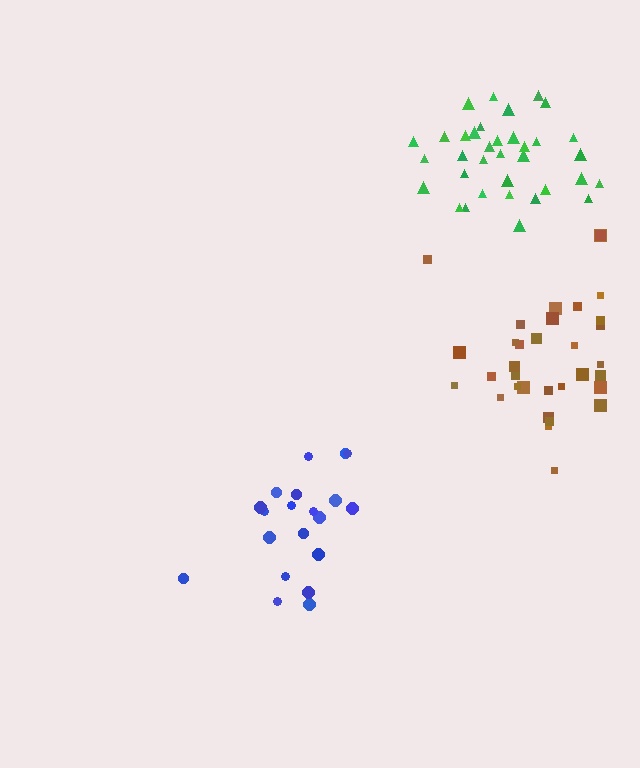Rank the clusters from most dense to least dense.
green, blue, brown.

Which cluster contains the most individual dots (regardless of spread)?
Green (35).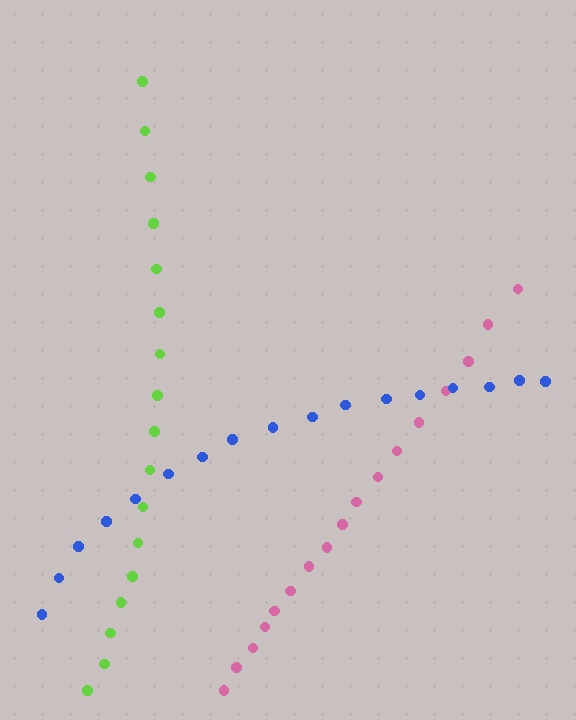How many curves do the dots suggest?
There are 3 distinct paths.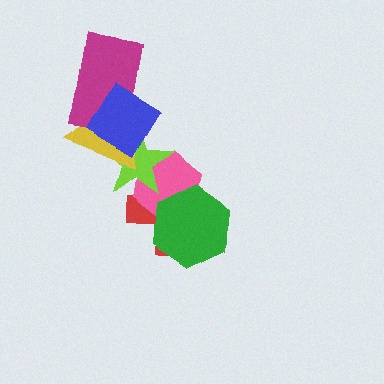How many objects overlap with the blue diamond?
3 objects overlap with the blue diamond.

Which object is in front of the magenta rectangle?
The blue diamond is in front of the magenta rectangle.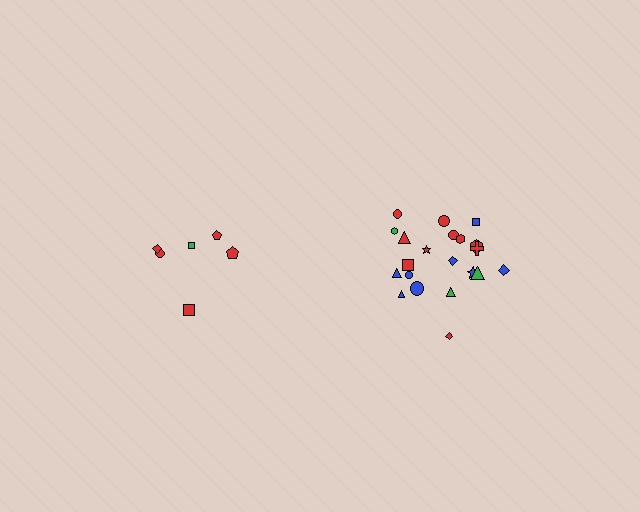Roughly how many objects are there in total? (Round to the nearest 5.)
Roughly 30 objects in total.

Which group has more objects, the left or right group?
The right group.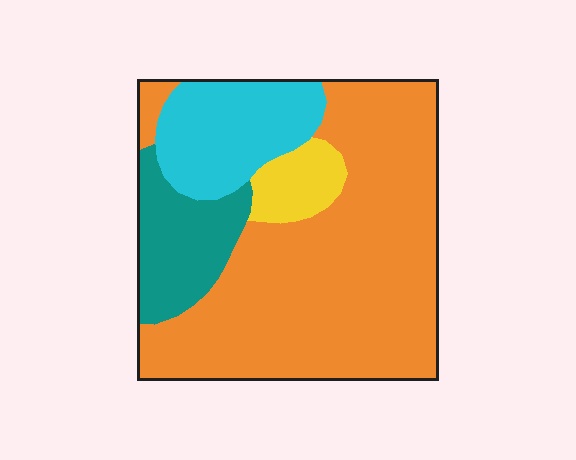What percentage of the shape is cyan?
Cyan covers 17% of the shape.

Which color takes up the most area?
Orange, at roughly 65%.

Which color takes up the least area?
Yellow, at roughly 5%.